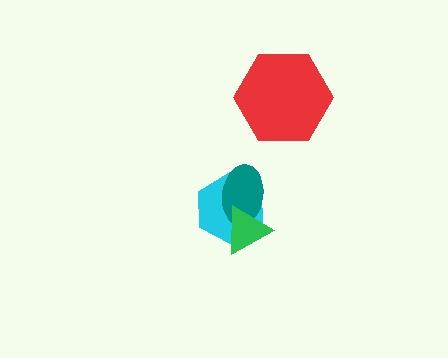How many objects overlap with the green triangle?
2 objects overlap with the green triangle.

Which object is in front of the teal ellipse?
The green triangle is in front of the teal ellipse.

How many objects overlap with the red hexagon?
0 objects overlap with the red hexagon.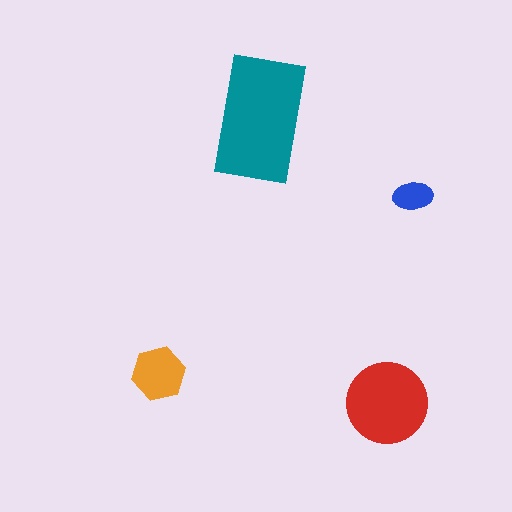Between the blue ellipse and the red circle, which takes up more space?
The red circle.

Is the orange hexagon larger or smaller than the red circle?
Smaller.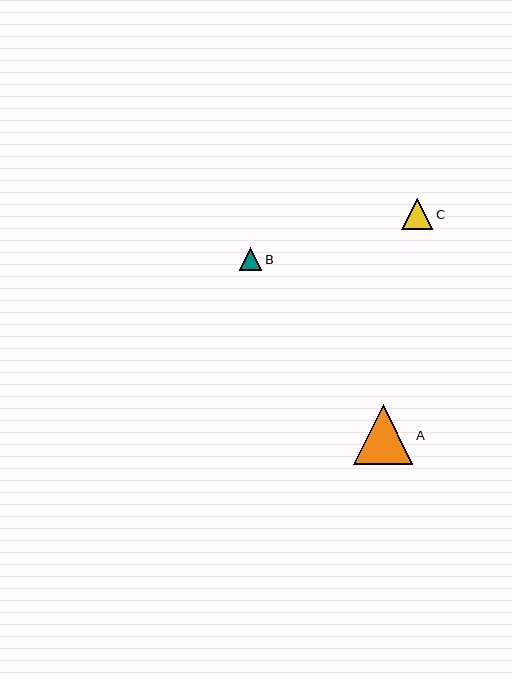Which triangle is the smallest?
Triangle B is the smallest with a size of approximately 23 pixels.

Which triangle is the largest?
Triangle A is the largest with a size of approximately 59 pixels.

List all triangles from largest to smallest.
From largest to smallest: A, C, B.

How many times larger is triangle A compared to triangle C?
Triangle A is approximately 1.9 times the size of triangle C.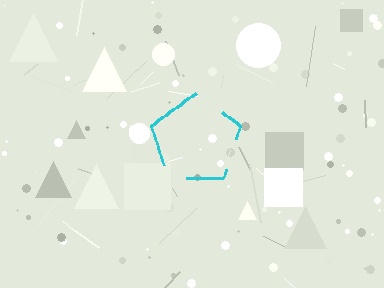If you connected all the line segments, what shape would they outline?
They would outline a pentagon.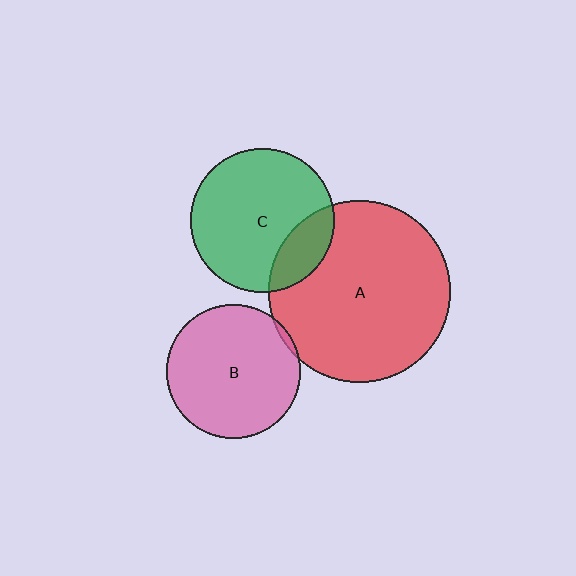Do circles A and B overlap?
Yes.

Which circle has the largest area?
Circle A (red).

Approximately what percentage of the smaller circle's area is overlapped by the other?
Approximately 5%.